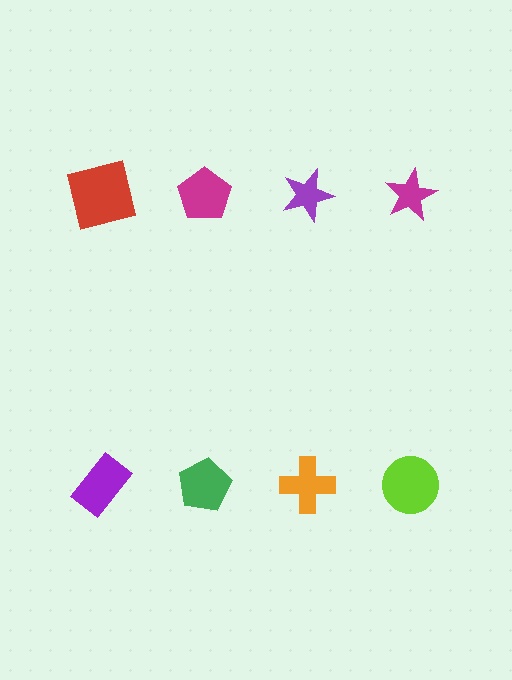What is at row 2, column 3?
An orange cross.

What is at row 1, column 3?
A purple star.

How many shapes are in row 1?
4 shapes.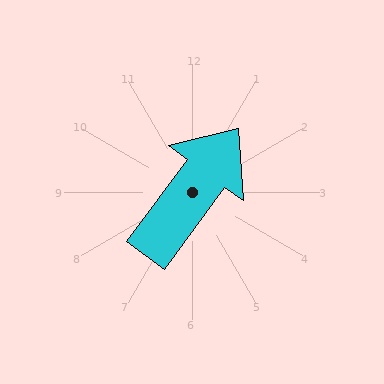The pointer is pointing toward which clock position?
Roughly 1 o'clock.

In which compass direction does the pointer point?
Northeast.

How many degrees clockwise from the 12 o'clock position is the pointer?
Approximately 36 degrees.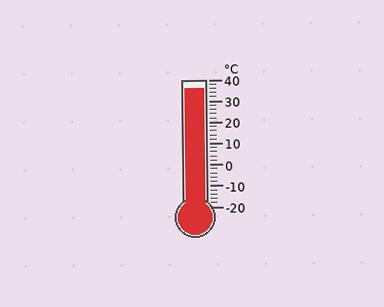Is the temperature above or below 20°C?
The temperature is above 20°C.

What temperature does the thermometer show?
The thermometer shows approximately 36°C.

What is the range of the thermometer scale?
The thermometer scale ranges from -20°C to 40°C.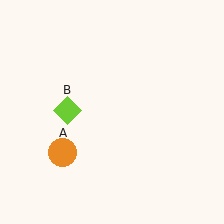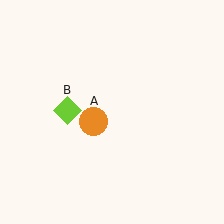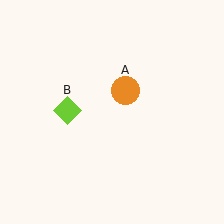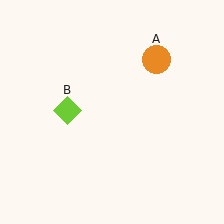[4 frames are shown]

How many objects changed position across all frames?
1 object changed position: orange circle (object A).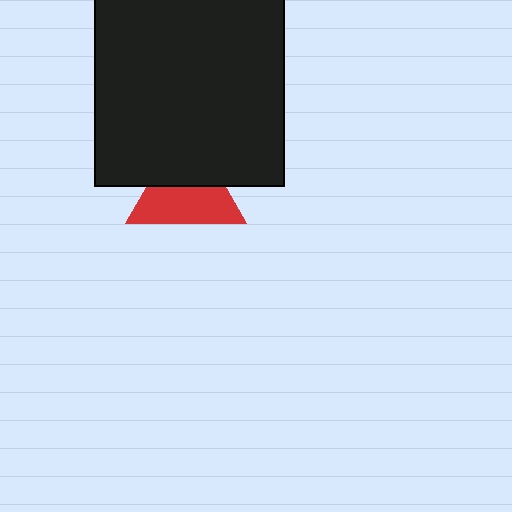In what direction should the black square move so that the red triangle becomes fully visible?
The black square should move up. That is the shortest direction to clear the overlap and leave the red triangle fully visible.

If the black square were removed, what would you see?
You would see the complete red triangle.